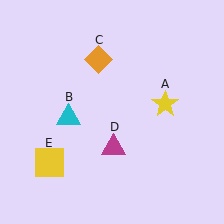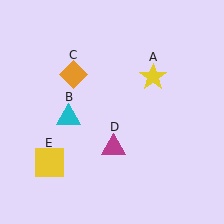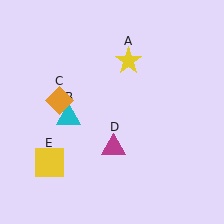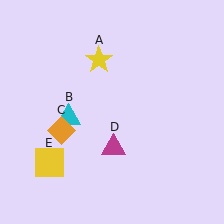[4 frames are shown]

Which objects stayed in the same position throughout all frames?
Cyan triangle (object B) and magenta triangle (object D) and yellow square (object E) remained stationary.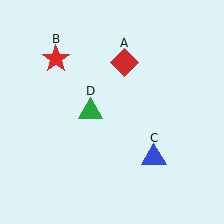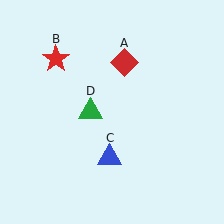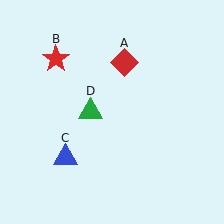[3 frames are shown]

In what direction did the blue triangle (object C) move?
The blue triangle (object C) moved left.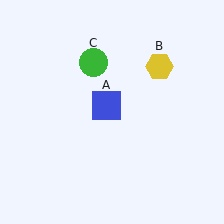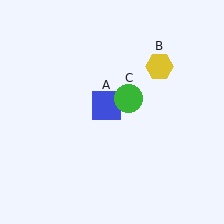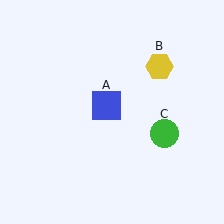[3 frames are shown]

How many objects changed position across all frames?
1 object changed position: green circle (object C).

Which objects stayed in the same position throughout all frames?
Blue square (object A) and yellow hexagon (object B) remained stationary.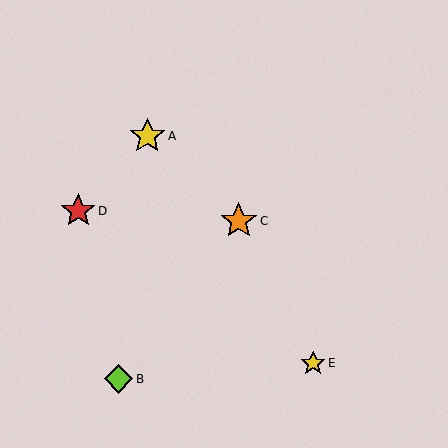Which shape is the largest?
The orange star (labeled C) is the largest.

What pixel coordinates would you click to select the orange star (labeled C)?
Click at (239, 221) to select the orange star C.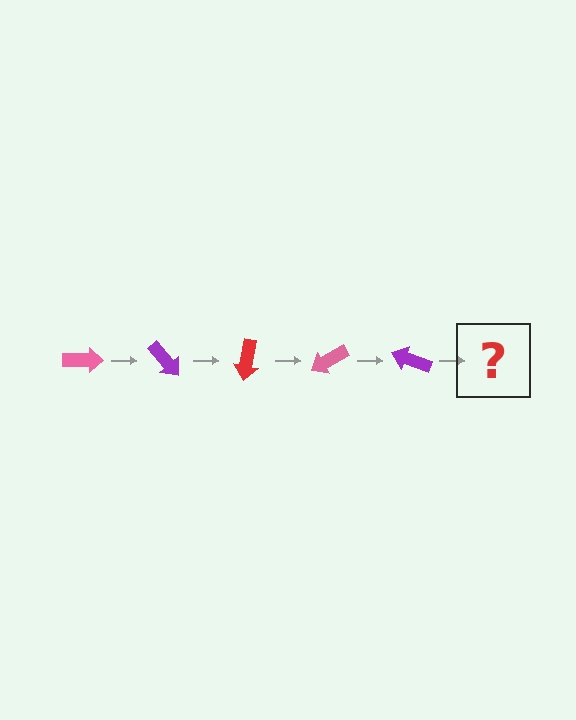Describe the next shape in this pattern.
It should be a red arrow, rotated 250 degrees from the start.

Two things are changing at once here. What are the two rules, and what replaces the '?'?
The two rules are that it rotates 50 degrees each step and the color cycles through pink, purple, and red. The '?' should be a red arrow, rotated 250 degrees from the start.